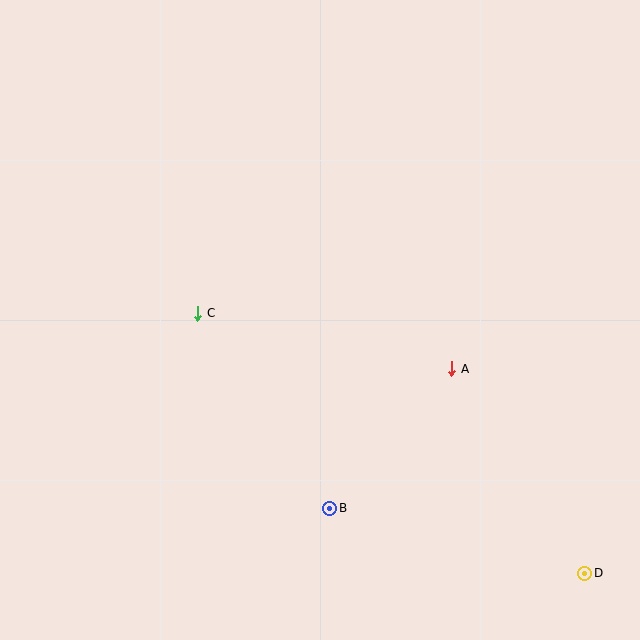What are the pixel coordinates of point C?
Point C is at (198, 313).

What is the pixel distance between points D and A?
The distance between D and A is 244 pixels.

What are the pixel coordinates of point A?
Point A is at (452, 369).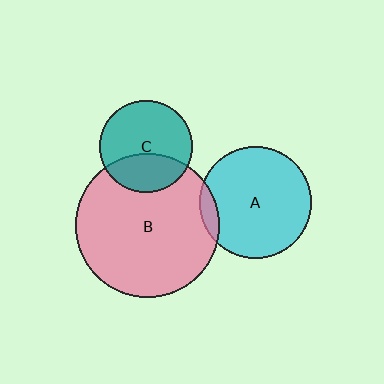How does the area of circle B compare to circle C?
Approximately 2.4 times.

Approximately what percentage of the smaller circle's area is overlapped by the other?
Approximately 35%.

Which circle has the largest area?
Circle B (pink).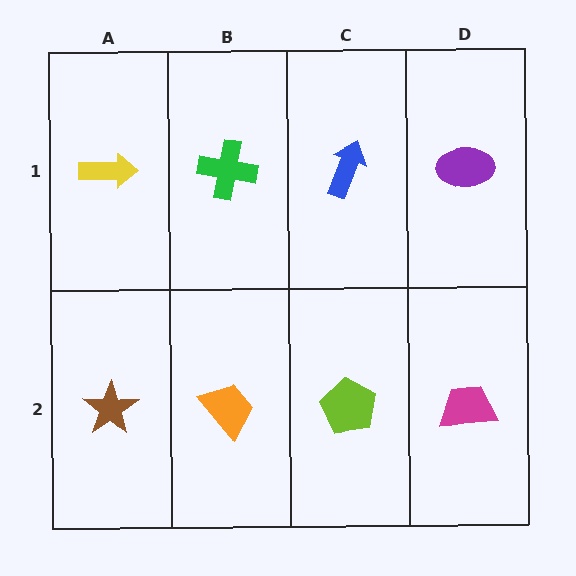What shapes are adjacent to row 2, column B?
A green cross (row 1, column B), a brown star (row 2, column A), a lime pentagon (row 2, column C).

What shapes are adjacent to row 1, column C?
A lime pentagon (row 2, column C), a green cross (row 1, column B), a purple ellipse (row 1, column D).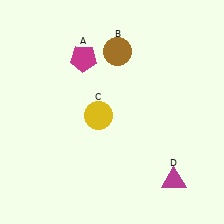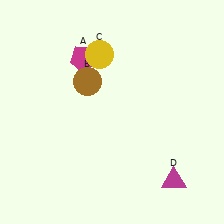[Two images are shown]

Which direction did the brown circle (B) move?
The brown circle (B) moved left.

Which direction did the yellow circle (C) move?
The yellow circle (C) moved up.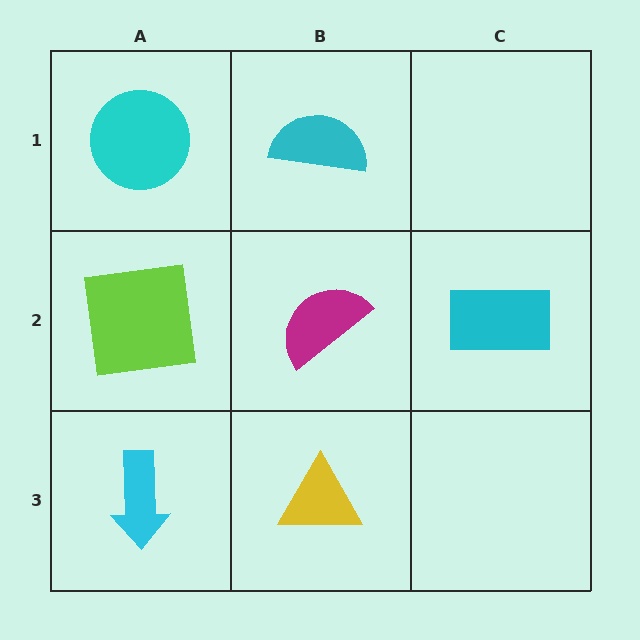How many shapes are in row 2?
3 shapes.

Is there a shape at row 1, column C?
No, that cell is empty.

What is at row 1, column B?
A cyan semicircle.